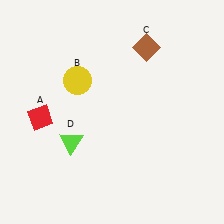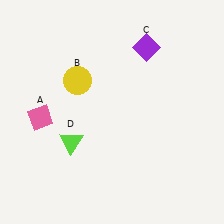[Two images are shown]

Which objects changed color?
A changed from red to pink. C changed from brown to purple.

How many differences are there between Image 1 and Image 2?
There are 2 differences between the two images.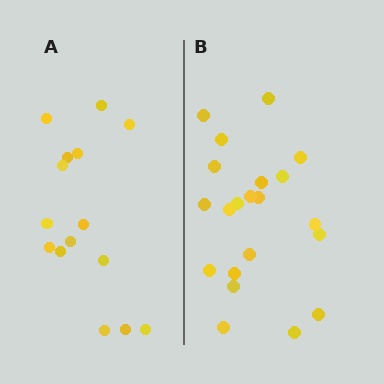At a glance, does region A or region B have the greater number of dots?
Region B (the right region) has more dots.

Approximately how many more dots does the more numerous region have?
Region B has about 6 more dots than region A.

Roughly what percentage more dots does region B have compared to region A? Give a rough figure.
About 40% more.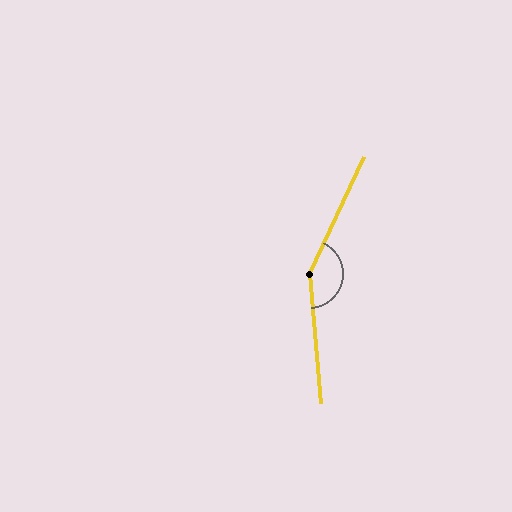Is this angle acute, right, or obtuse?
It is obtuse.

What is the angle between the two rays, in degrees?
Approximately 149 degrees.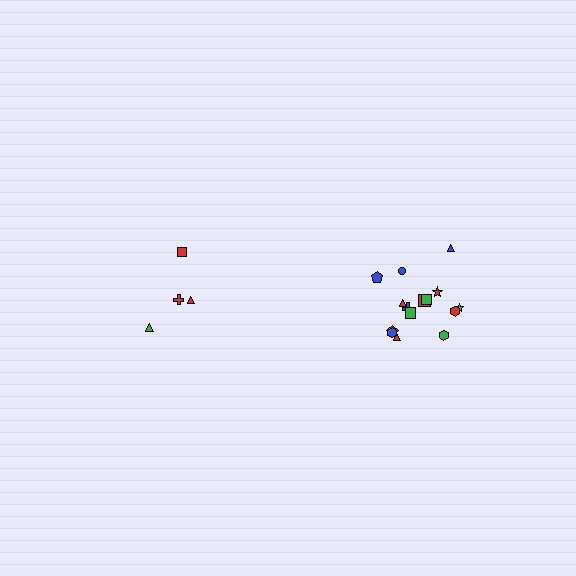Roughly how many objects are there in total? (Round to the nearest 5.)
Roughly 20 objects in total.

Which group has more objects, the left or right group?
The right group.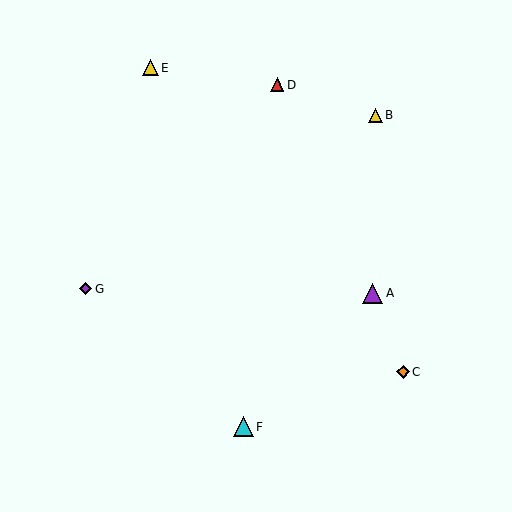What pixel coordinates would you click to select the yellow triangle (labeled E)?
Click at (150, 68) to select the yellow triangle E.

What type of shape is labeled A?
Shape A is a purple triangle.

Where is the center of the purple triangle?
The center of the purple triangle is at (373, 293).